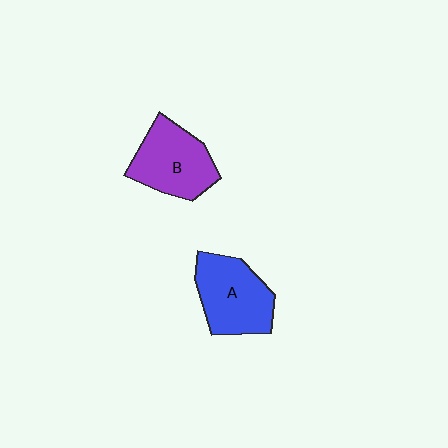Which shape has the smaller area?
Shape B (purple).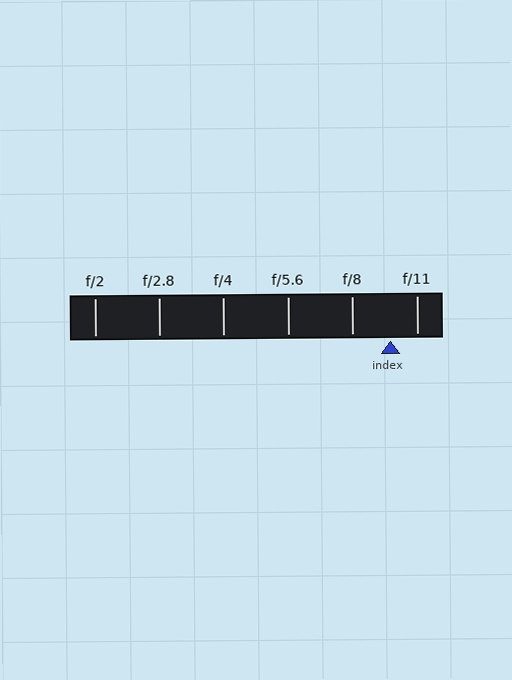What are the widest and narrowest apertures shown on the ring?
The widest aperture shown is f/2 and the narrowest is f/11.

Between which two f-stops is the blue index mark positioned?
The index mark is between f/8 and f/11.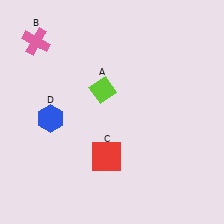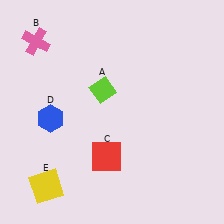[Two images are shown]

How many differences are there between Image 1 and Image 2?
There is 1 difference between the two images.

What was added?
A yellow square (E) was added in Image 2.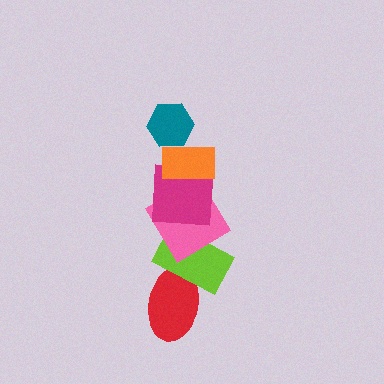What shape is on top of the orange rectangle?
The teal hexagon is on top of the orange rectangle.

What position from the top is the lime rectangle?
The lime rectangle is 5th from the top.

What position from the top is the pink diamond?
The pink diamond is 4th from the top.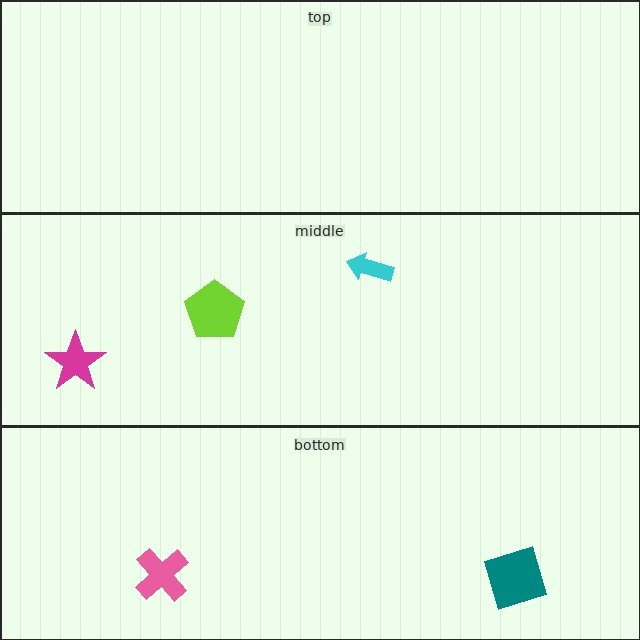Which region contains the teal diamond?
The bottom region.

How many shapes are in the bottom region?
2.